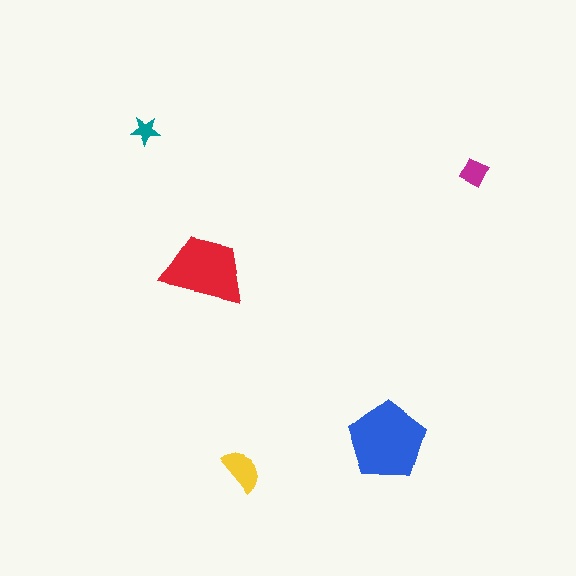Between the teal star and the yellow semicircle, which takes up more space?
The yellow semicircle.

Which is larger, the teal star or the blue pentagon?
The blue pentagon.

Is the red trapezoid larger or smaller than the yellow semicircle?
Larger.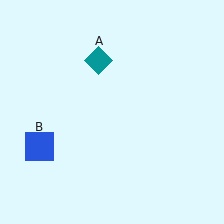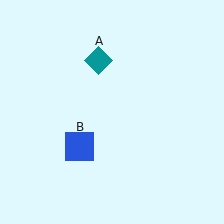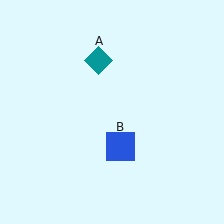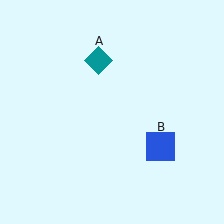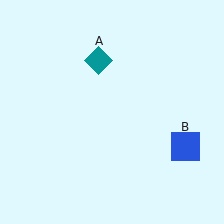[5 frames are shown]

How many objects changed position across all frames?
1 object changed position: blue square (object B).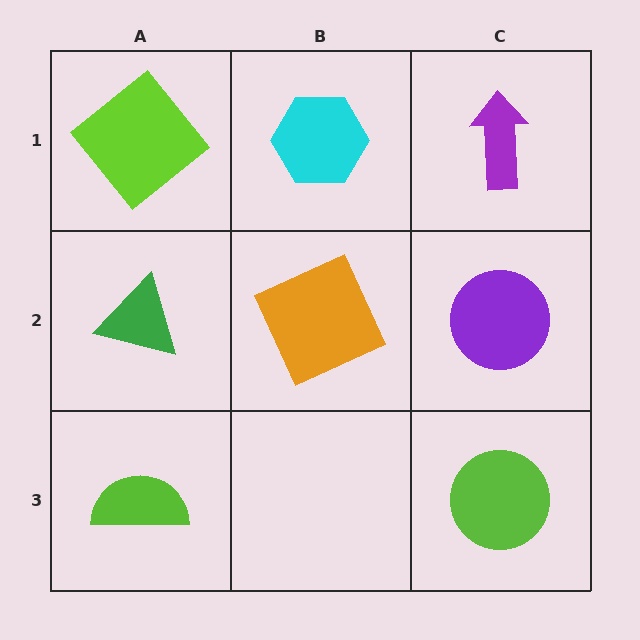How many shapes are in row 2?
3 shapes.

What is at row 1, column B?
A cyan hexagon.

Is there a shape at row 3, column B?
No, that cell is empty.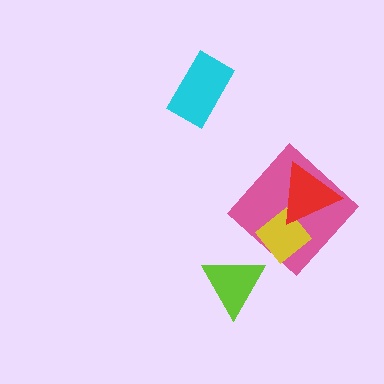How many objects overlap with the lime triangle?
0 objects overlap with the lime triangle.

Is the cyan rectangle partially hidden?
No, no other shape covers it.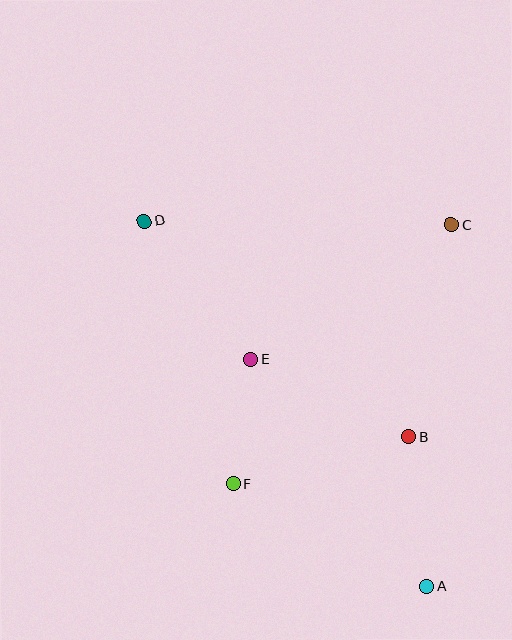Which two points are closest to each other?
Points E and F are closest to each other.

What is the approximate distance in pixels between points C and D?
The distance between C and D is approximately 307 pixels.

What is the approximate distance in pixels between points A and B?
The distance between A and B is approximately 151 pixels.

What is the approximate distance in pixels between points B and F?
The distance between B and F is approximately 181 pixels.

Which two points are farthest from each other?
Points A and D are farthest from each other.